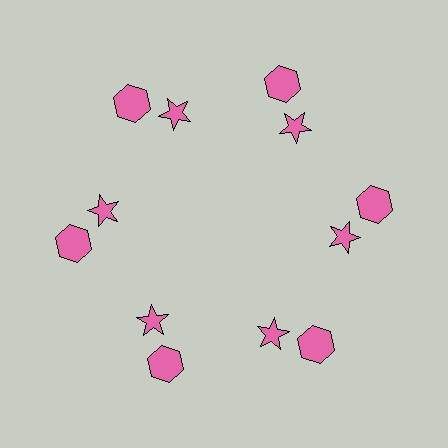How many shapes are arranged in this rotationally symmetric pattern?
There are 12 shapes, arranged in 6 groups of 2.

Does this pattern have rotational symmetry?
Yes, this pattern has 6-fold rotational symmetry. It looks the same after rotating 60 degrees around the center.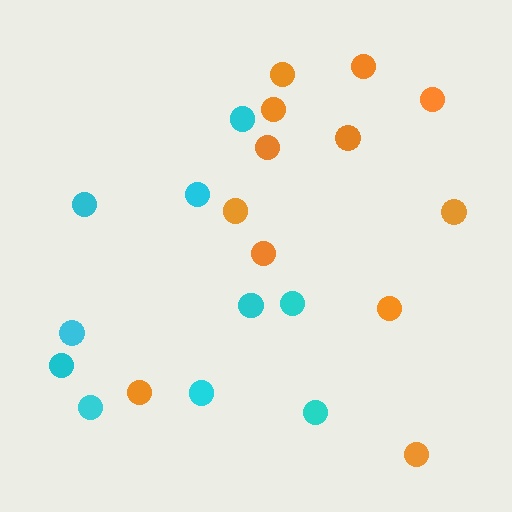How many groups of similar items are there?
There are 2 groups: one group of orange circles (12) and one group of cyan circles (10).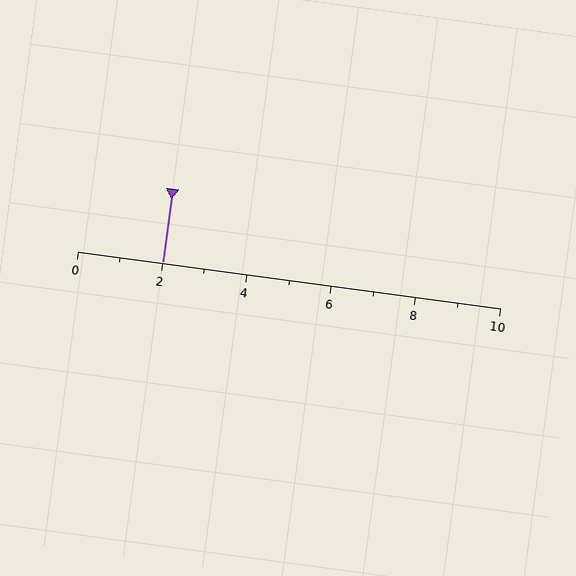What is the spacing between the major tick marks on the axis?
The major ticks are spaced 2 apart.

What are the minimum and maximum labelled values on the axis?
The axis runs from 0 to 10.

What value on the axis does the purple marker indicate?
The marker indicates approximately 2.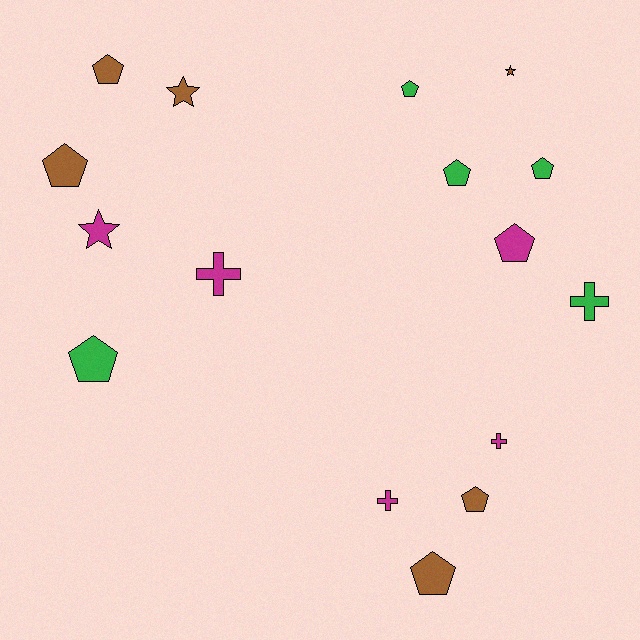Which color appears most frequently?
Brown, with 6 objects.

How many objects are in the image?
There are 16 objects.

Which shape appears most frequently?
Pentagon, with 9 objects.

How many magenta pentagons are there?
There is 1 magenta pentagon.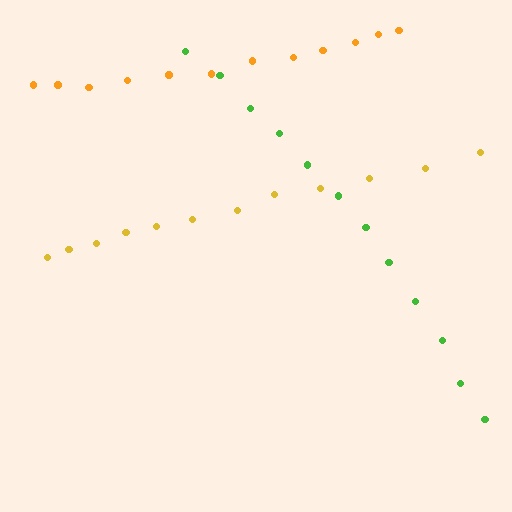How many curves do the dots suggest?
There are 3 distinct paths.